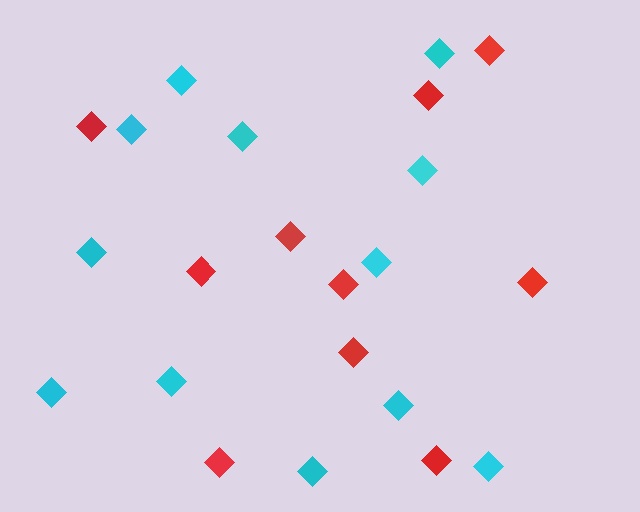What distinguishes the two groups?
There are 2 groups: one group of red diamonds (10) and one group of cyan diamonds (12).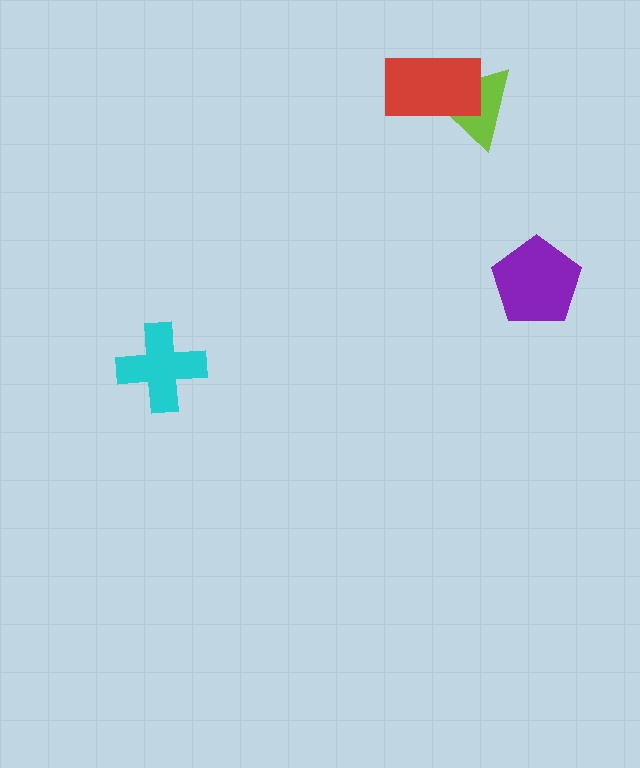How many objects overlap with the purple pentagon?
0 objects overlap with the purple pentagon.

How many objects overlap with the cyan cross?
0 objects overlap with the cyan cross.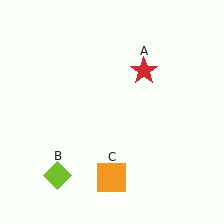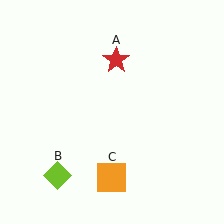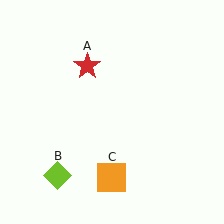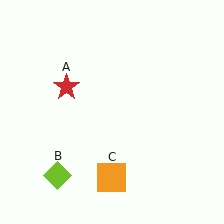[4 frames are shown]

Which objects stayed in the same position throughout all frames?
Lime diamond (object B) and orange square (object C) remained stationary.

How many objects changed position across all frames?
1 object changed position: red star (object A).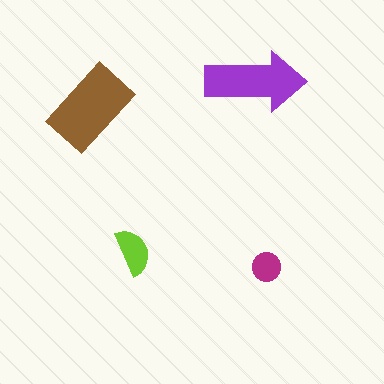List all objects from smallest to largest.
The magenta circle, the lime semicircle, the purple arrow, the brown rectangle.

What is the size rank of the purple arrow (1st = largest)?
2nd.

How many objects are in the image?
There are 4 objects in the image.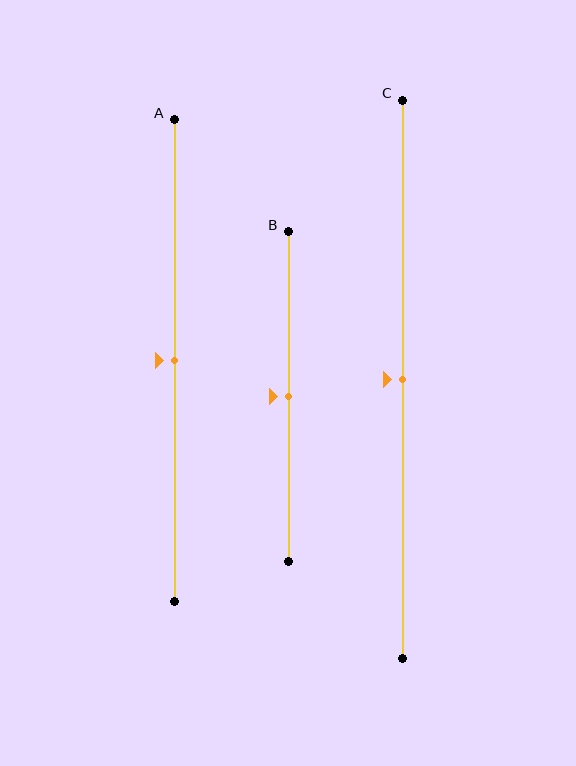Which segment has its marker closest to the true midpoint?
Segment A has its marker closest to the true midpoint.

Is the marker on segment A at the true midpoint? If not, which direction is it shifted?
Yes, the marker on segment A is at the true midpoint.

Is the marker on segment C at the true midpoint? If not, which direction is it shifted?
Yes, the marker on segment C is at the true midpoint.